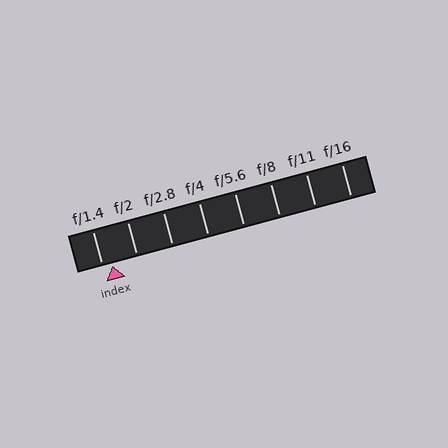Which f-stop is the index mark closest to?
The index mark is closest to f/1.4.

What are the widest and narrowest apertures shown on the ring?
The widest aperture shown is f/1.4 and the narrowest is f/16.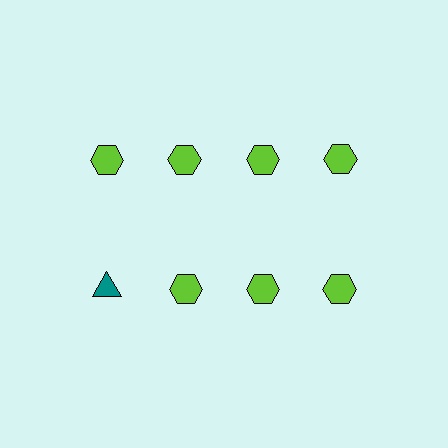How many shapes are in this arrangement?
There are 8 shapes arranged in a grid pattern.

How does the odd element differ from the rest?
It differs in both color (teal instead of lime) and shape (triangle instead of hexagon).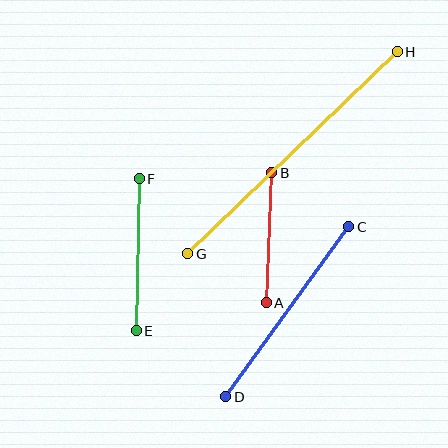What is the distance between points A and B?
The distance is approximately 130 pixels.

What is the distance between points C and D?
The distance is approximately 210 pixels.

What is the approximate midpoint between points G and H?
The midpoint is at approximately (293, 153) pixels.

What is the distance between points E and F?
The distance is approximately 152 pixels.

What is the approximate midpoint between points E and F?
The midpoint is at approximately (138, 255) pixels.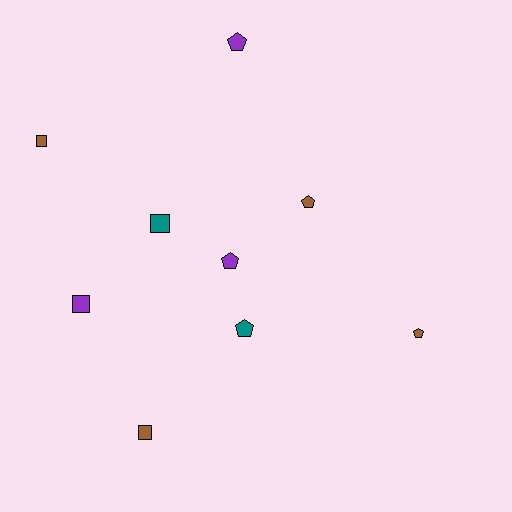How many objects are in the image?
There are 9 objects.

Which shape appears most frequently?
Pentagon, with 5 objects.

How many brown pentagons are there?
There are 2 brown pentagons.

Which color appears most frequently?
Brown, with 4 objects.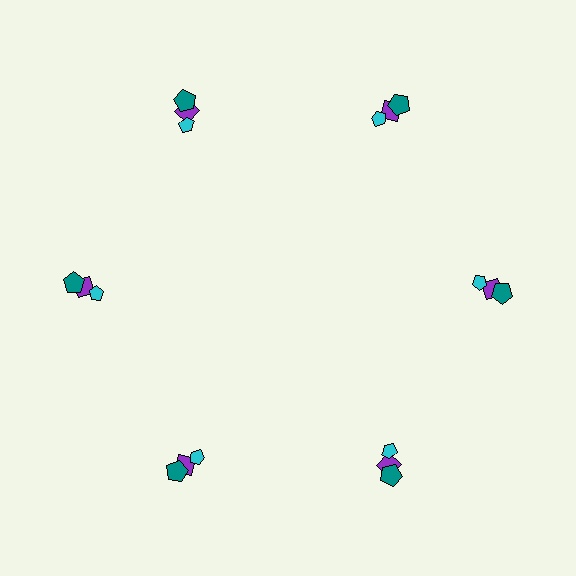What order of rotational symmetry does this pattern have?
This pattern has 6-fold rotational symmetry.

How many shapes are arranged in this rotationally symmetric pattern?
There are 18 shapes, arranged in 6 groups of 3.